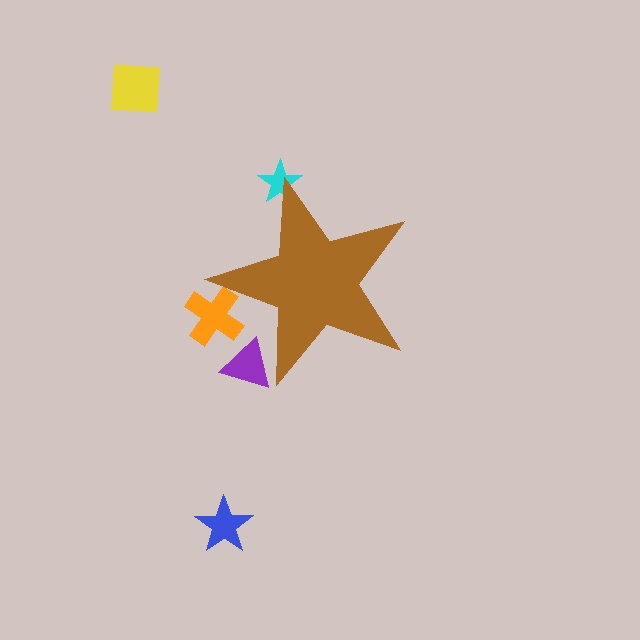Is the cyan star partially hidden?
Yes, the cyan star is partially hidden behind the brown star.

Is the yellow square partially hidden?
No, the yellow square is fully visible.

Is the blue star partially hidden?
No, the blue star is fully visible.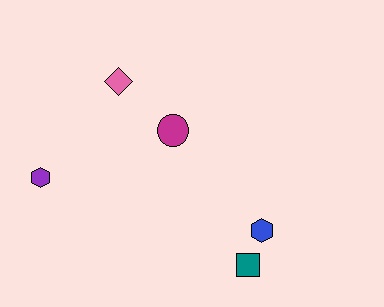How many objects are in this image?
There are 5 objects.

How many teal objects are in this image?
There is 1 teal object.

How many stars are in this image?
There are no stars.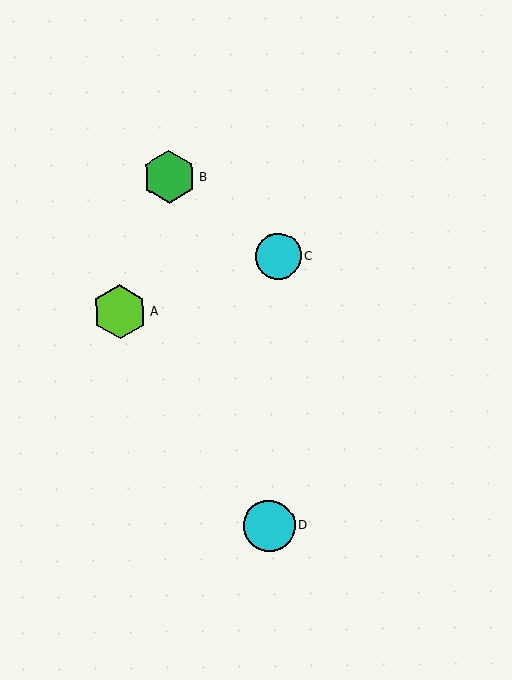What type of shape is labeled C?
Shape C is a cyan circle.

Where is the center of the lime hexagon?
The center of the lime hexagon is at (120, 312).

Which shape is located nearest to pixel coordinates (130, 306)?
The lime hexagon (labeled A) at (120, 312) is nearest to that location.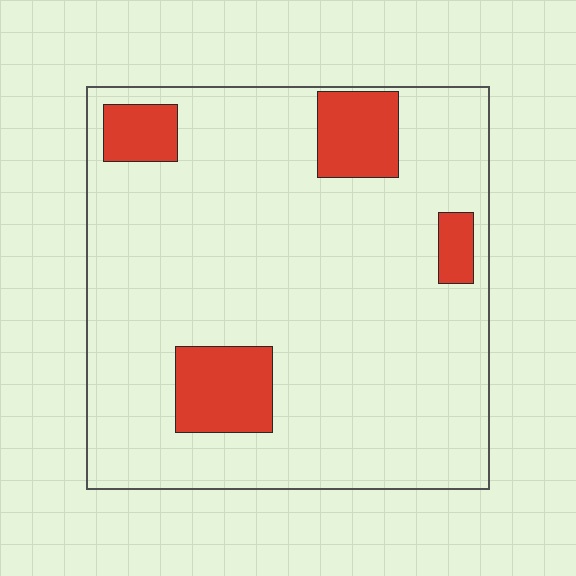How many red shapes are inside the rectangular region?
4.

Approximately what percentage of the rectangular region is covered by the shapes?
Approximately 15%.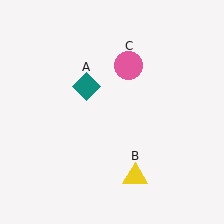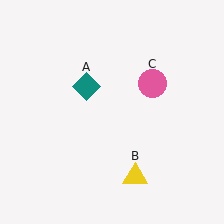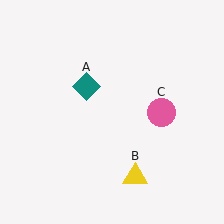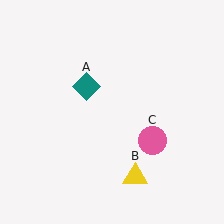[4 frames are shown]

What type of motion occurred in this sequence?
The pink circle (object C) rotated clockwise around the center of the scene.